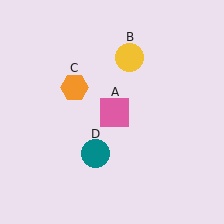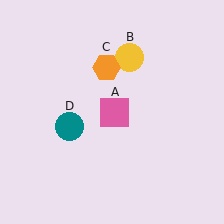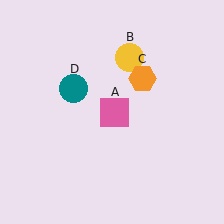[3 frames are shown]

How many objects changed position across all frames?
2 objects changed position: orange hexagon (object C), teal circle (object D).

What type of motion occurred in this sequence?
The orange hexagon (object C), teal circle (object D) rotated clockwise around the center of the scene.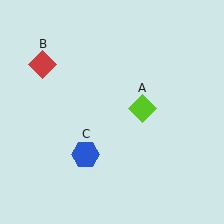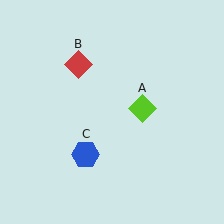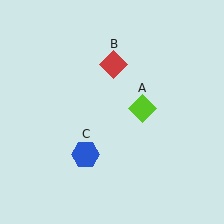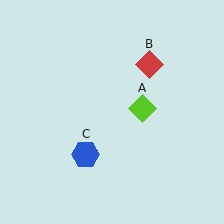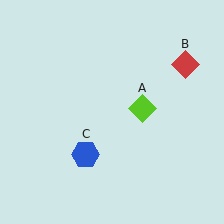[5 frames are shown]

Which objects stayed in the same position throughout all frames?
Lime diamond (object A) and blue hexagon (object C) remained stationary.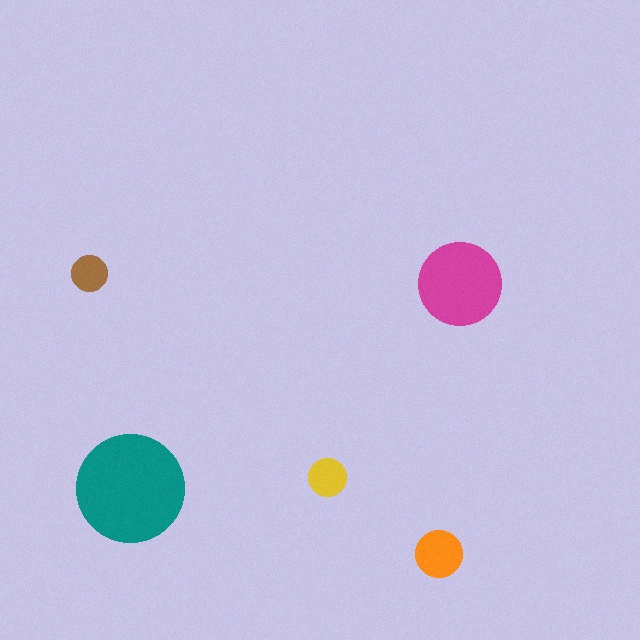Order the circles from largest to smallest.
the teal one, the magenta one, the orange one, the yellow one, the brown one.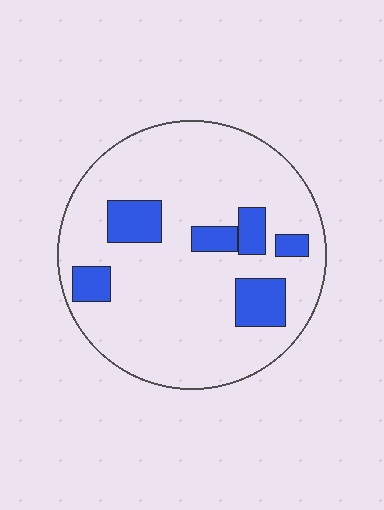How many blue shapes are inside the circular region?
6.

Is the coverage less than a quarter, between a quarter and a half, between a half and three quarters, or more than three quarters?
Less than a quarter.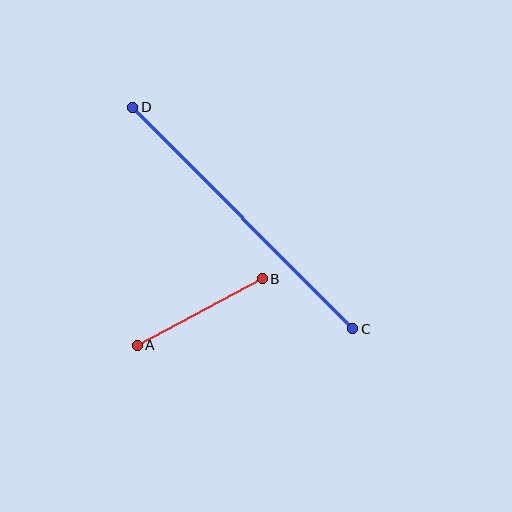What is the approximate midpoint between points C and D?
The midpoint is at approximately (243, 218) pixels.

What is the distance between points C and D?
The distance is approximately 312 pixels.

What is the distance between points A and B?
The distance is approximately 142 pixels.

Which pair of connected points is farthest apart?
Points C and D are farthest apart.